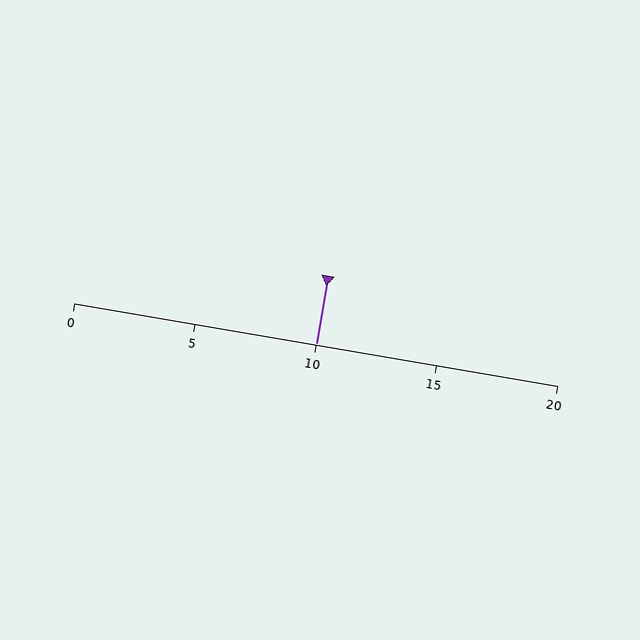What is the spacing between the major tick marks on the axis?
The major ticks are spaced 5 apart.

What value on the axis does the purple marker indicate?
The marker indicates approximately 10.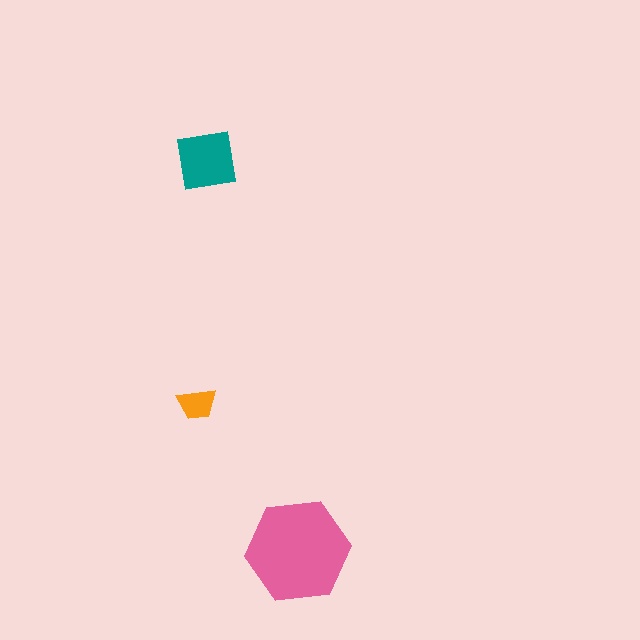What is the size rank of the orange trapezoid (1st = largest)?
3rd.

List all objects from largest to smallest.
The pink hexagon, the teal square, the orange trapezoid.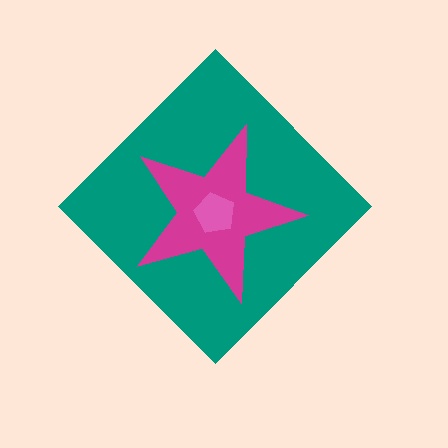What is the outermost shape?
The teal diamond.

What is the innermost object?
The pink pentagon.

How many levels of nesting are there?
3.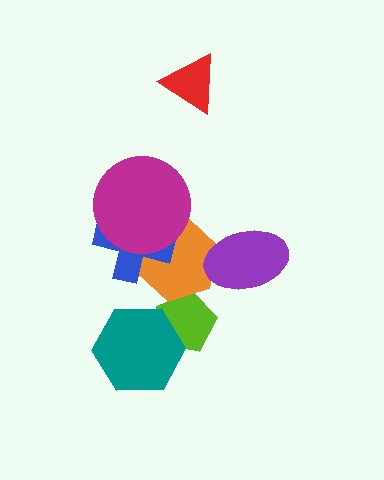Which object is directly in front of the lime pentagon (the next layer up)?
The teal hexagon is directly in front of the lime pentagon.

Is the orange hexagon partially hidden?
Yes, it is partially covered by another shape.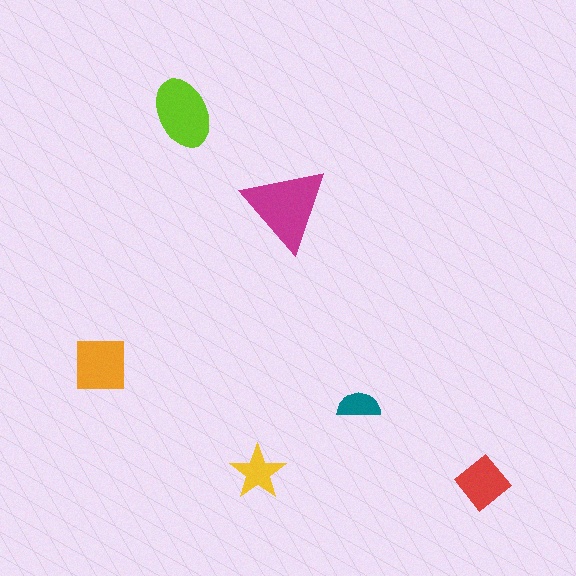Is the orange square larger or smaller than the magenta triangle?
Smaller.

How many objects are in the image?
There are 6 objects in the image.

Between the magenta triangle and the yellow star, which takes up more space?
The magenta triangle.